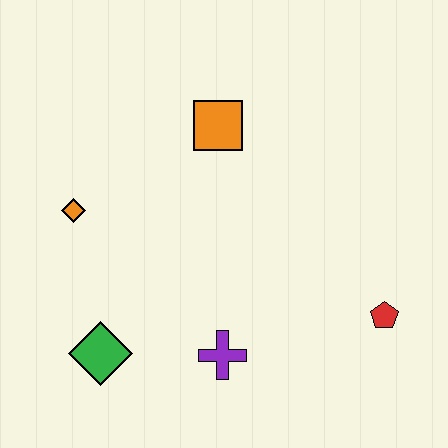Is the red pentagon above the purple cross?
Yes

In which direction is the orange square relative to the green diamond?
The orange square is above the green diamond.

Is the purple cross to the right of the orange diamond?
Yes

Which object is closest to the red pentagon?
The purple cross is closest to the red pentagon.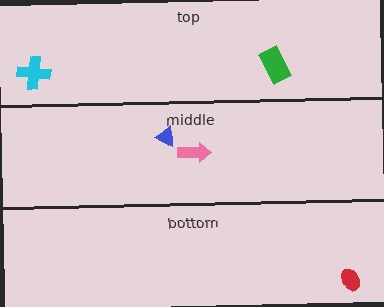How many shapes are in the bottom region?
1.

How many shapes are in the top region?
2.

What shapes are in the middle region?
The blue triangle, the pink arrow.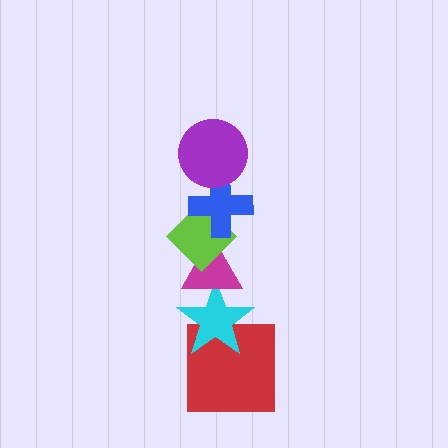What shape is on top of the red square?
The cyan star is on top of the red square.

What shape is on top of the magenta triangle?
The lime diamond is on top of the magenta triangle.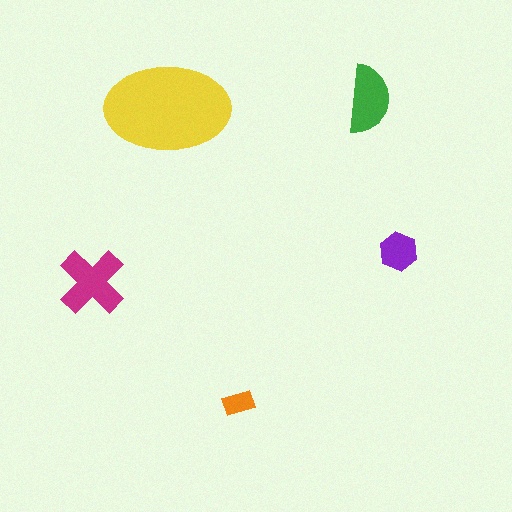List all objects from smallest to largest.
The orange rectangle, the purple hexagon, the green semicircle, the magenta cross, the yellow ellipse.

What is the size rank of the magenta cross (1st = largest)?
2nd.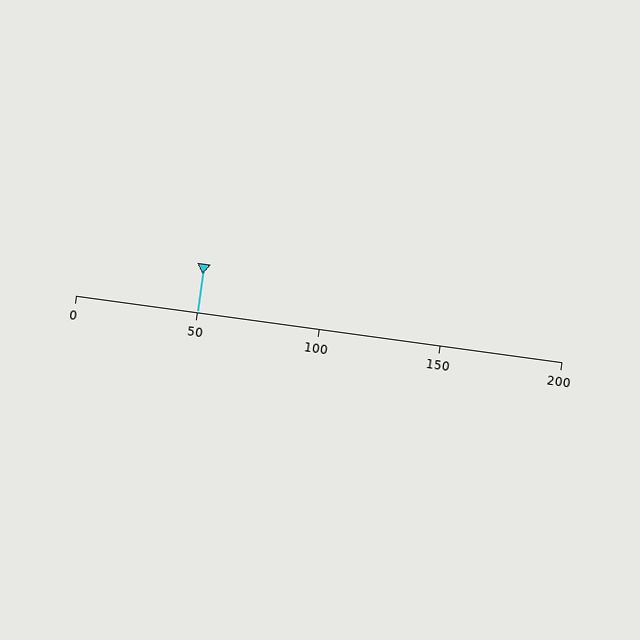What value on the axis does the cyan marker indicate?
The marker indicates approximately 50.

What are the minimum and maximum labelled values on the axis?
The axis runs from 0 to 200.